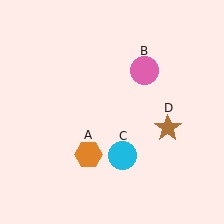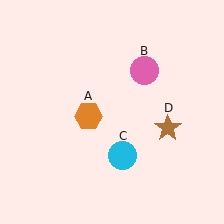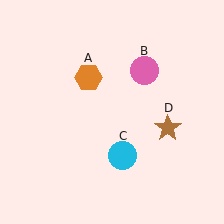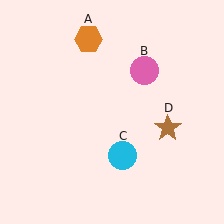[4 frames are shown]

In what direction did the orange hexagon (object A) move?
The orange hexagon (object A) moved up.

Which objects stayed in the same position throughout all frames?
Pink circle (object B) and cyan circle (object C) and brown star (object D) remained stationary.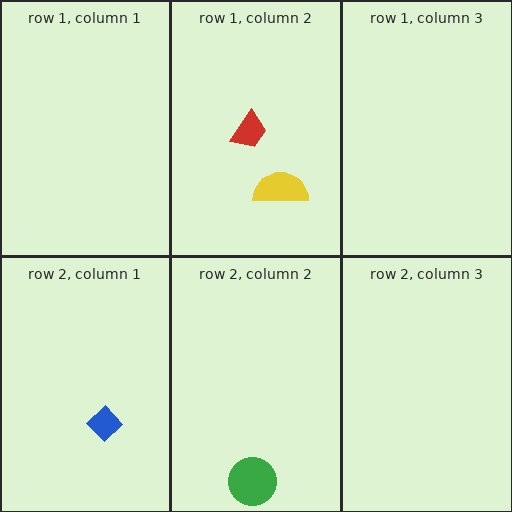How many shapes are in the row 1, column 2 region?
2.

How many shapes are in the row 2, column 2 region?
1.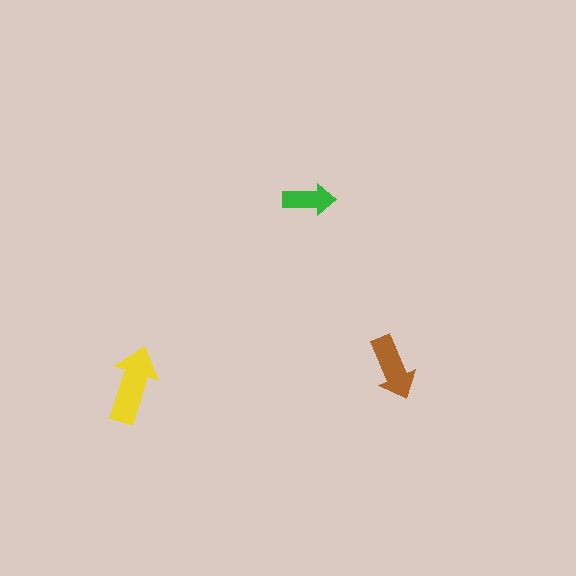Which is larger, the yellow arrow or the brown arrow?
The yellow one.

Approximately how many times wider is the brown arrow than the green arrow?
About 1.5 times wider.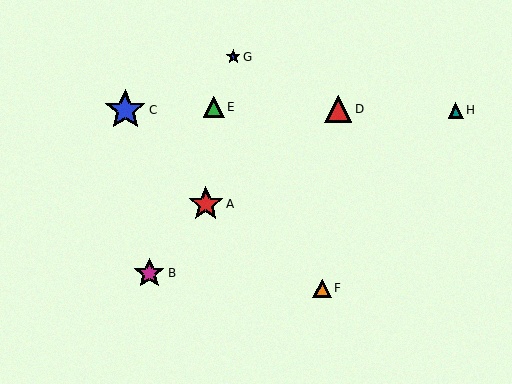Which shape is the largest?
The blue star (labeled C) is the largest.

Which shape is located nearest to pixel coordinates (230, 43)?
The blue star (labeled G) at (233, 57) is nearest to that location.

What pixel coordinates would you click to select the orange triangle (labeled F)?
Click at (322, 288) to select the orange triangle F.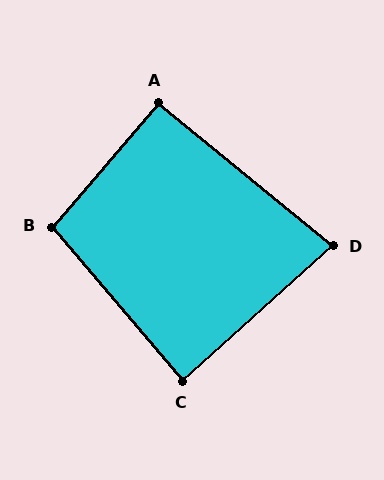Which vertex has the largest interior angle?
B, at approximately 99 degrees.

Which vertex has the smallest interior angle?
D, at approximately 81 degrees.